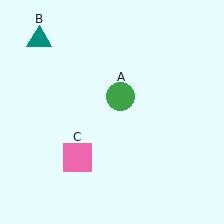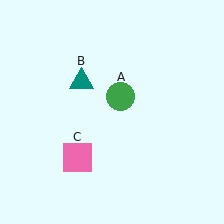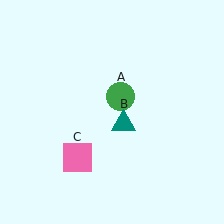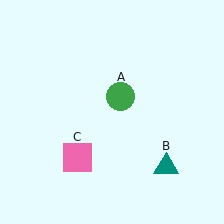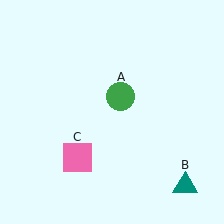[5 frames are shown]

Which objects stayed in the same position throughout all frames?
Green circle (object A) and pink square (object C) remained stationary.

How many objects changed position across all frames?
1 object changed position: teal triangle (object B).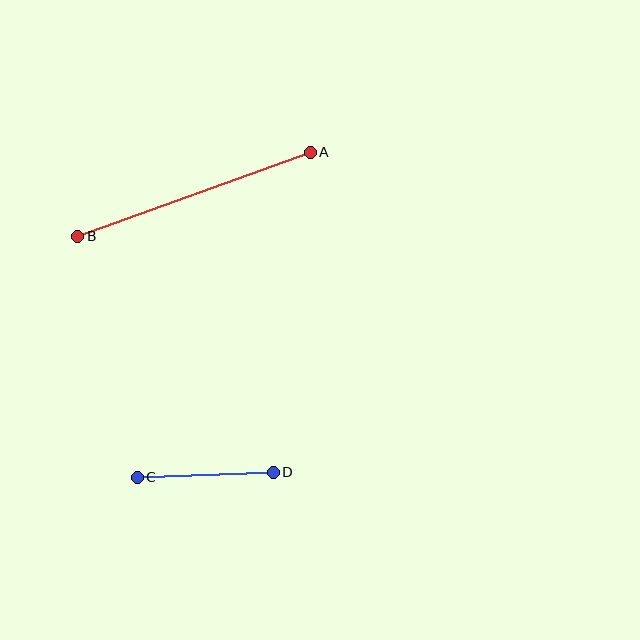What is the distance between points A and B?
The distance is approximately 247 pixels.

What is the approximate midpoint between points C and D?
The midpoint is at approximately (205, 475) pixels.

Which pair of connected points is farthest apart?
Points A and B are farthest apart.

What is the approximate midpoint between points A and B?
The midpoint is at approximately (194, 194) pixels.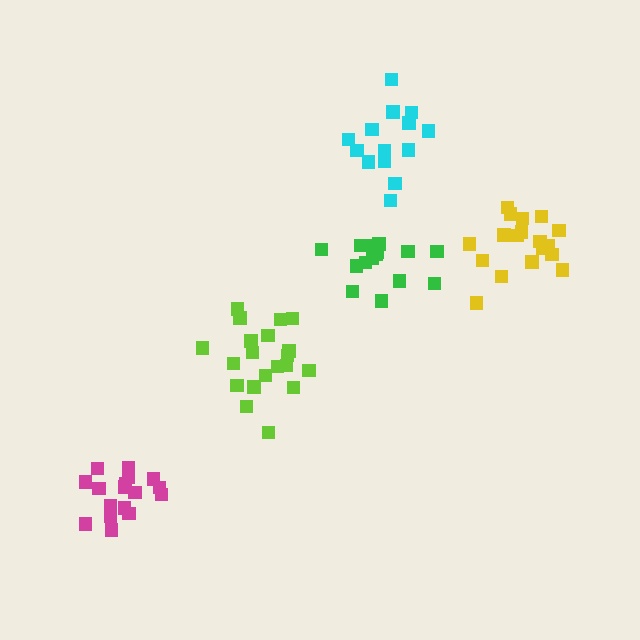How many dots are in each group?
Group 1: 18 dots, Group 2: 15 dots, Group 3: 14 dots, Group 4: 20 dots, Group 5: 17 dots (84 total).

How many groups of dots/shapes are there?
There are 5 groups.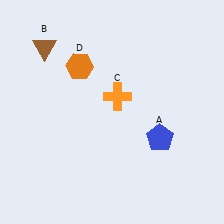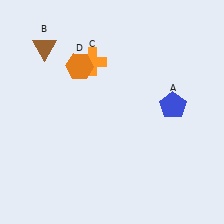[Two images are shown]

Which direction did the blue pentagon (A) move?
The blue pentagon (A) moved up.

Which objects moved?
The objects that moved are: the blue pentagon (A), the orange cross (C).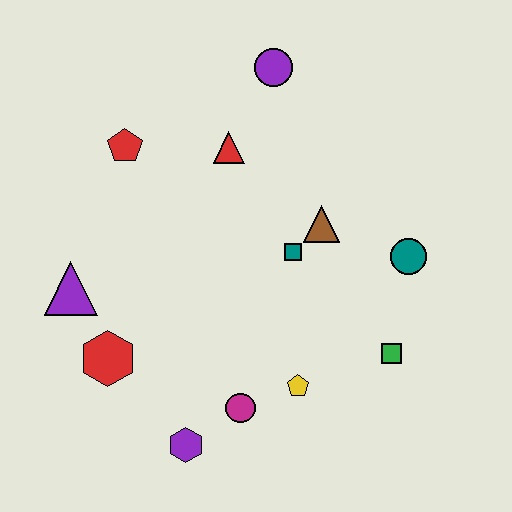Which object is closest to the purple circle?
The red triangle is closest to the purple circle.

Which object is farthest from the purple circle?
The purple hexagon is farthest from the purple circle.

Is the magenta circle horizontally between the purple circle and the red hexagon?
Yes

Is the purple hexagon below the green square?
Yes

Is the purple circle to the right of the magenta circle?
Yes